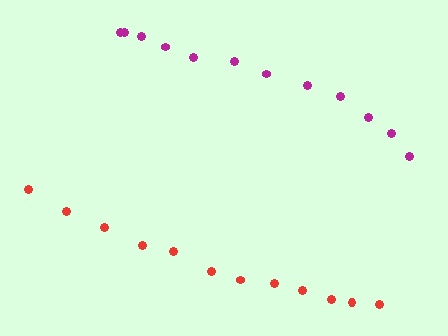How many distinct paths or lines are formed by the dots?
There are 2 distinct paths.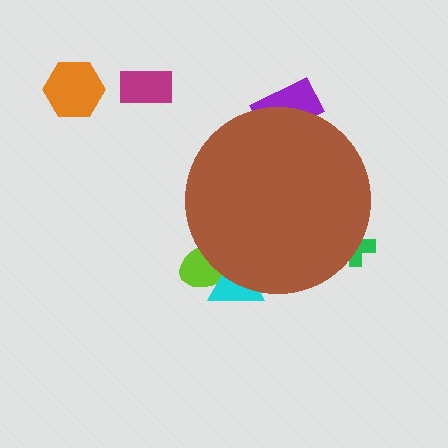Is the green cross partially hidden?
Yes, the green cross is partially hidden behind the brown circle.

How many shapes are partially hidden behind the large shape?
4 shapes are partially hidden.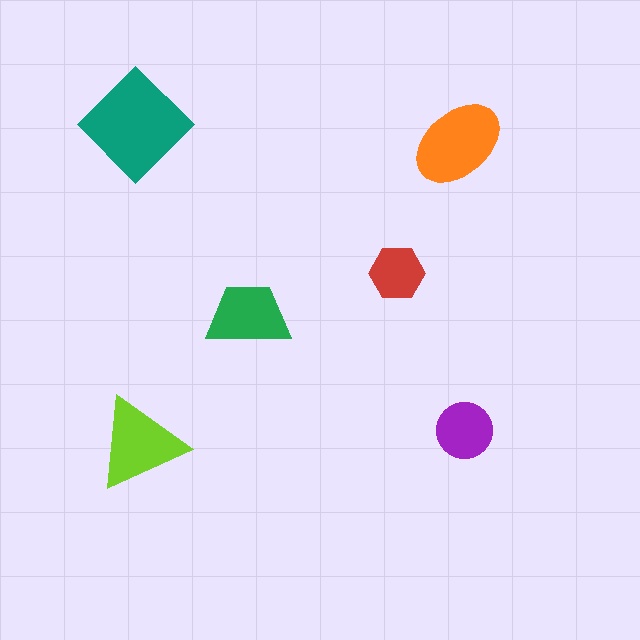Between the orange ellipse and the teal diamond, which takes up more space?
The teal diamond.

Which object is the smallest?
The red hexagon.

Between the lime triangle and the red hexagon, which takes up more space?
The lime triangle.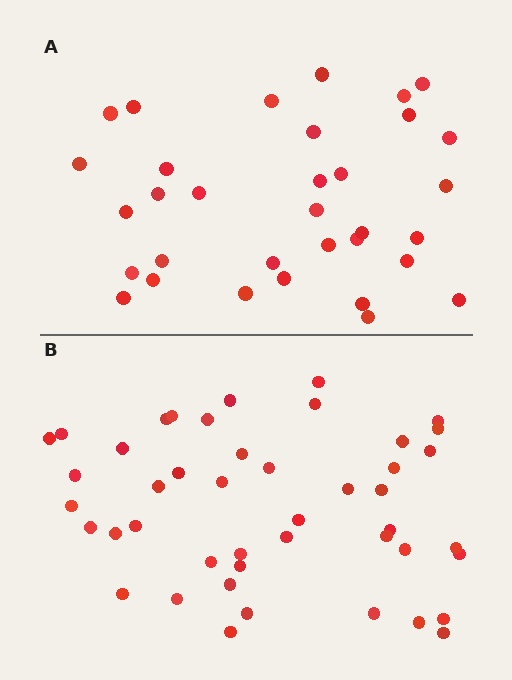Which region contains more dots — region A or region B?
Region B (the bottom region) has more dots.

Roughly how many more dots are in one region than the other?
Region B has roughly 12 or so more dots than region A.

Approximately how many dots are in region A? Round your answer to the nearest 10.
About 30 dots. (The exact count is 33, which rounds to 30.)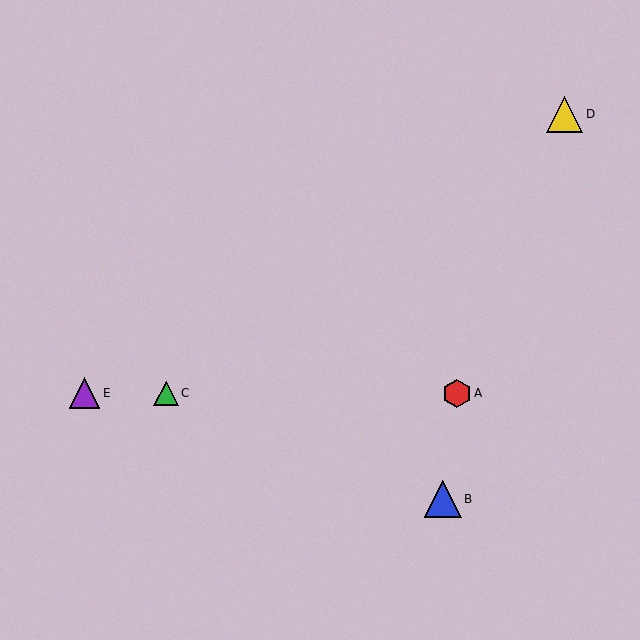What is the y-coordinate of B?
Object B is at y≈499.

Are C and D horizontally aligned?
No, C is at y≈393 and D is at y≈114.